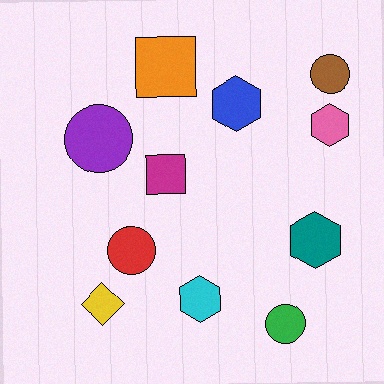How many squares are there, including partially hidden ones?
There are 2 squares.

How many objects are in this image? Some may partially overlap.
There are 11 objects.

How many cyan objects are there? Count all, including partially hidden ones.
There is 1 cyan object.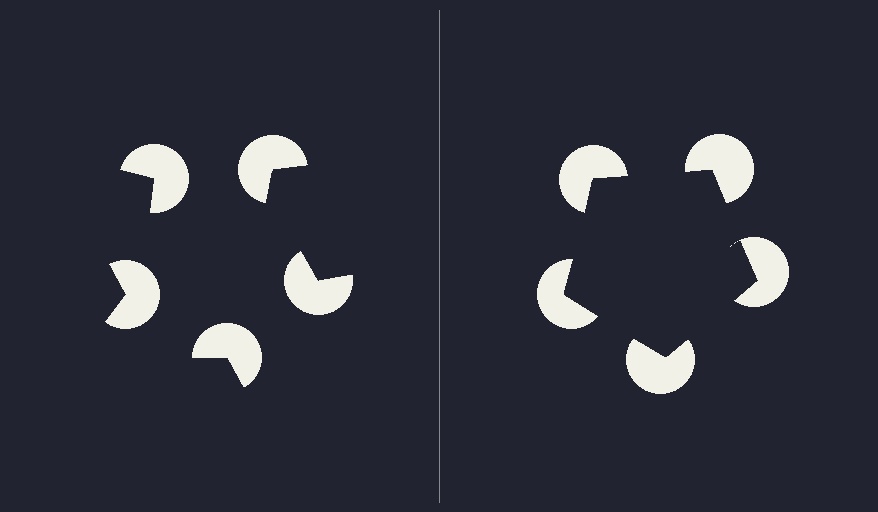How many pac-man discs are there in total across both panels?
10 — 5 on each side.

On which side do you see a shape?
An illusory pentagon appears on the right side. On the left side the wedge cuts are rotated, so no coherent shape forms.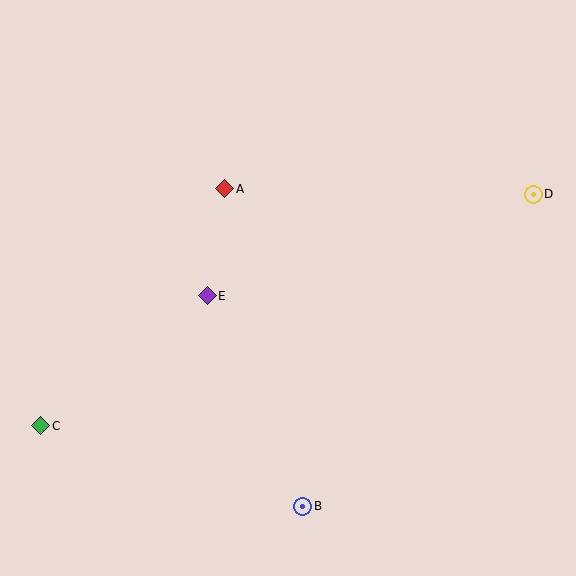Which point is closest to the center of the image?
Point E at (207, 296) is closest to the center.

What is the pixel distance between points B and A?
The distance between B and A is 327 pixels.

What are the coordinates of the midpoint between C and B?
The midpoint between C and B is at (172, 466).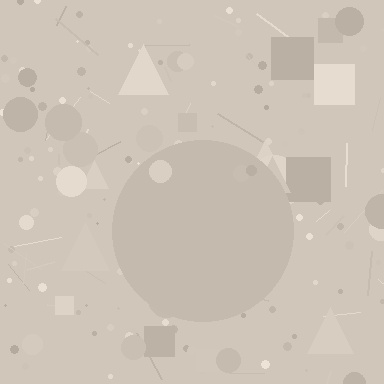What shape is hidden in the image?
A circle is hidden in the image.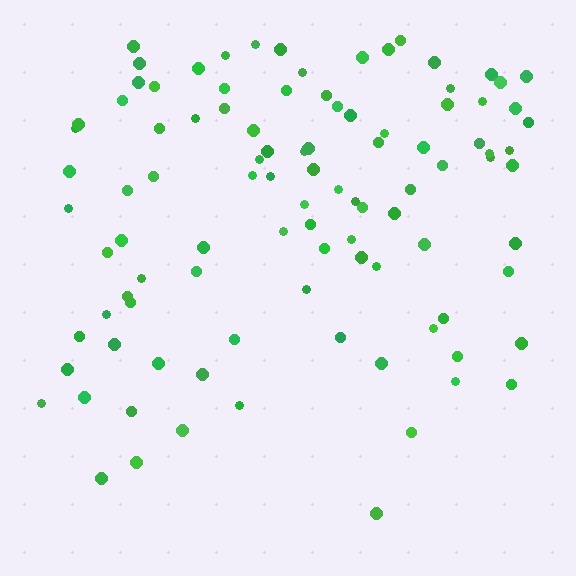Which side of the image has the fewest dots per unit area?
The bottom.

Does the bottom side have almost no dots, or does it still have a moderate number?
Still a moderate number, just noticeably fewer than the top.